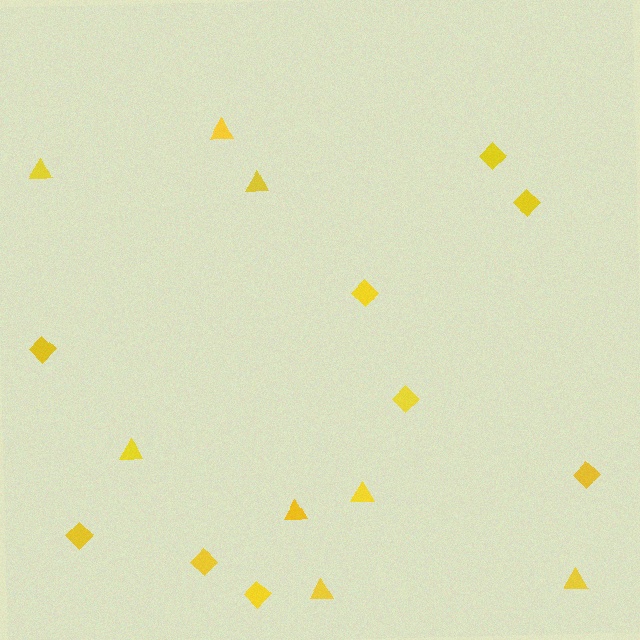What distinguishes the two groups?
There are 2 groups: one group of triangles (8) and one group of diamonds (9).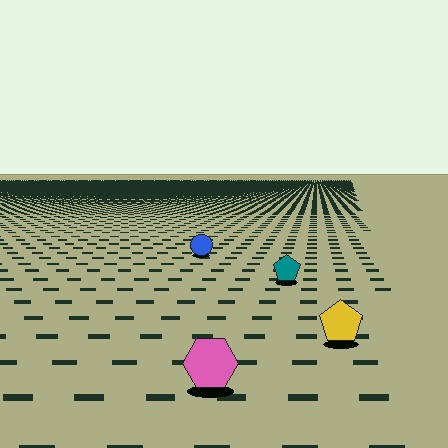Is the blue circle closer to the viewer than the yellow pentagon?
No. The yellow pentagon is closer — you can tell from the texture gradient: the ground texture is coarser near it.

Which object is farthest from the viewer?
The blue circle is farthest from the viewer. It appears smaller and the ground texture around it is denser.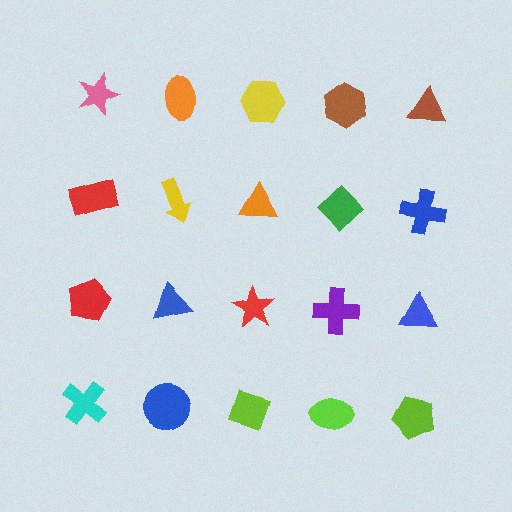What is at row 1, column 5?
A brown triangle.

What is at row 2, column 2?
A yellow arrow.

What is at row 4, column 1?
A cyan cross.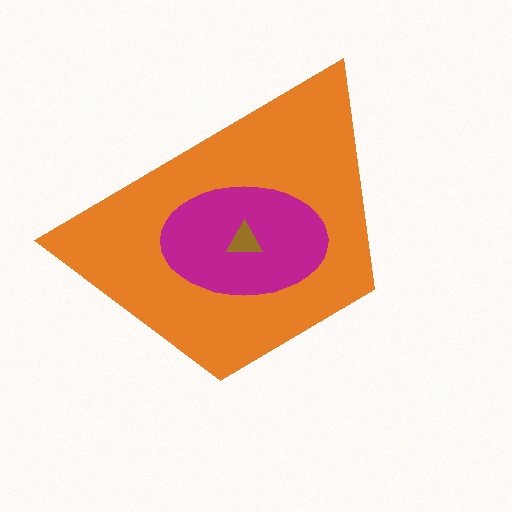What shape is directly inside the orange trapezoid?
The magenta ellipse.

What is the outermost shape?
The orange trapezoid.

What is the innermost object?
The brown triangle.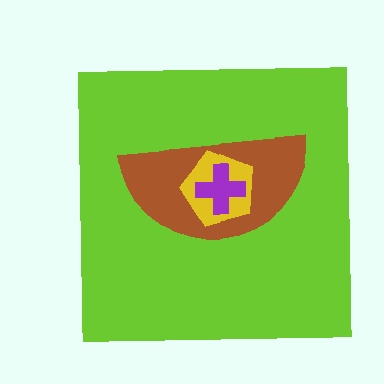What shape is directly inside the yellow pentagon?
The purple cross.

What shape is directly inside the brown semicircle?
The yellow pentagon.